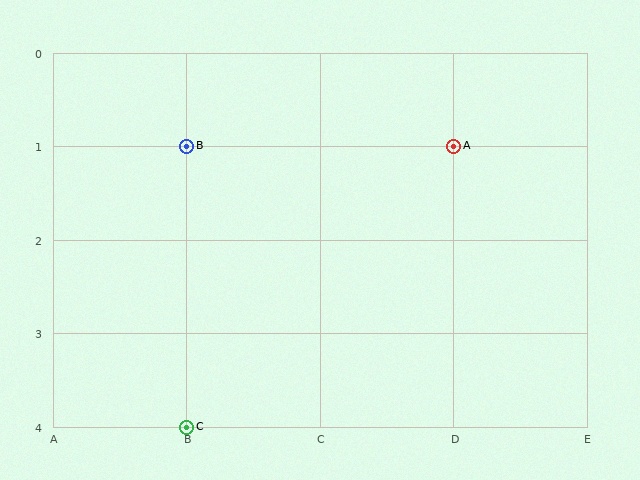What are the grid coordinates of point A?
Point A is at grid coordinates (D, 1).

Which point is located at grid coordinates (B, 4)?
Point C is at (B, 4).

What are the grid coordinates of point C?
Point C is at grid coordinates (B, 4).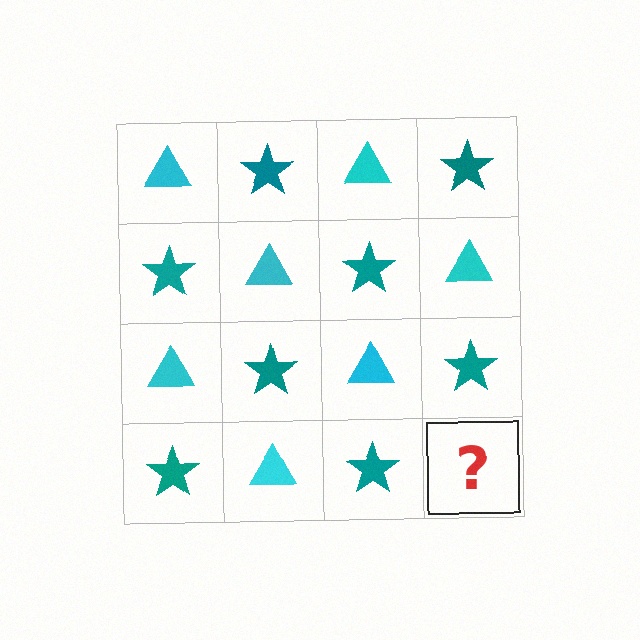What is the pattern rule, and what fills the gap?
The rule is that it alternates cyan triangle and teal star in a checkerboard pattern. The gap should be filled with a cyan triangle.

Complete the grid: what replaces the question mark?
The question mark should be replaced with a cyan triangle.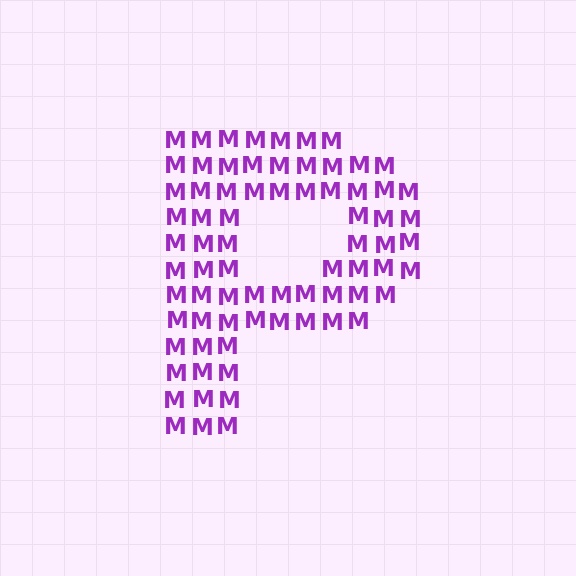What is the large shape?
The large shape is the letter P.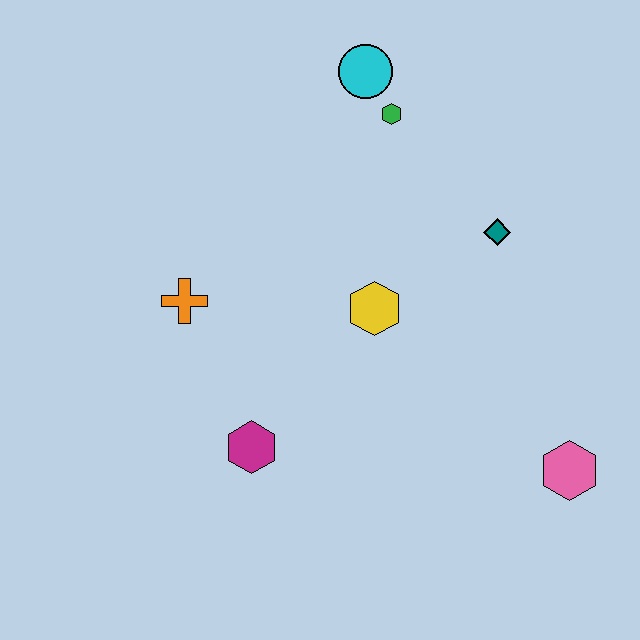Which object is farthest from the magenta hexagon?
The cyan circle is farthest from the magenta hexagon.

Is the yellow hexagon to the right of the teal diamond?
No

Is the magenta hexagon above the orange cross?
No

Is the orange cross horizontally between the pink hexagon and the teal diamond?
No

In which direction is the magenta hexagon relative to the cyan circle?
The magenta hexagon is below the cyan circle.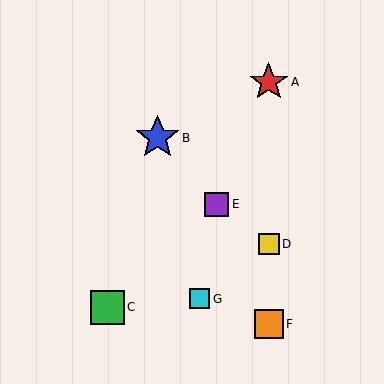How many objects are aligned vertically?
3 objects (A, D, F) are aligned vertically.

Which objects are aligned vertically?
Objects A, D, F are aligned vertically.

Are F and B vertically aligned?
No, F is at x≈269 and B is at x≈157.